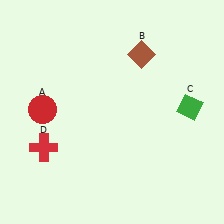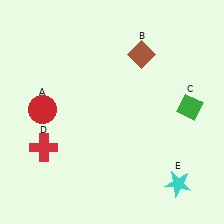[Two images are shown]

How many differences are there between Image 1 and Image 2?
There is 1 difference between the two images.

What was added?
A cyan star (E) was added in Image 2.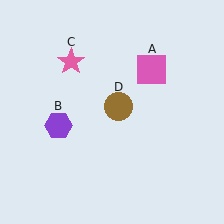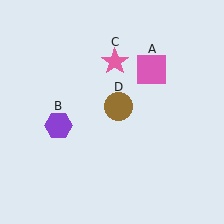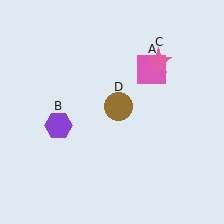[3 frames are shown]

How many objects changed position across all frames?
1 object changed position: pink star (object C).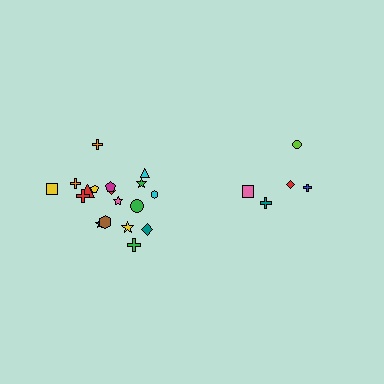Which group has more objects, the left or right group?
The left group.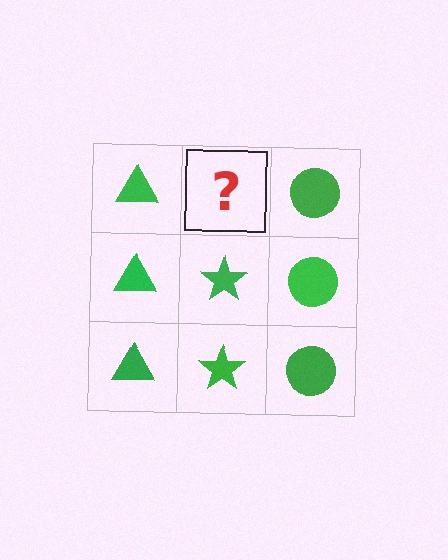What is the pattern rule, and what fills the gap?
The rule is that each column has a consistent shape. The gap should be filled with a green star.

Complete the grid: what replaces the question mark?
The question mark should be replaced with a green star.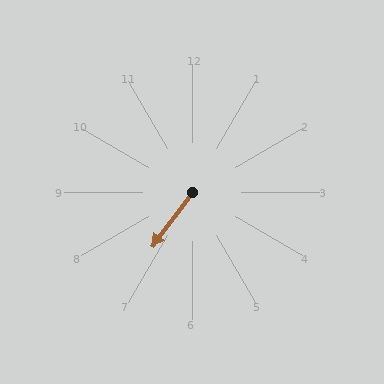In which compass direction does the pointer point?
Southwest.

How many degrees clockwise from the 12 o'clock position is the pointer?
Approximately 217 degrees.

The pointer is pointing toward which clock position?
Roughly 7 o'clock.